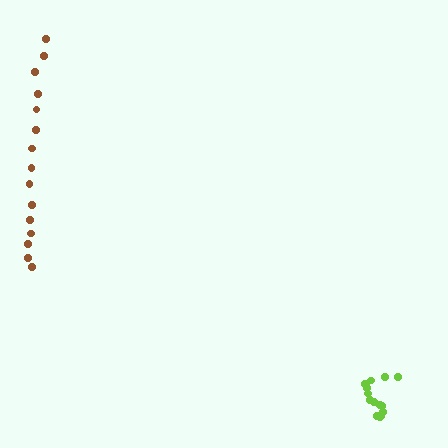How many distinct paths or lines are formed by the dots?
There are 2 distinct paths.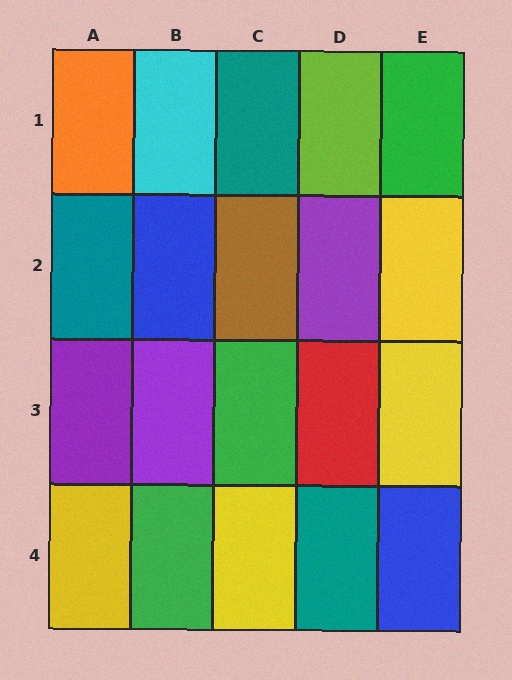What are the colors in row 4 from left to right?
Yellow, green, yellow, teal, blue.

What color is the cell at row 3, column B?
Purple.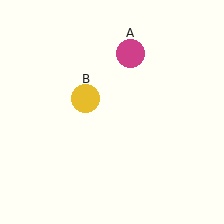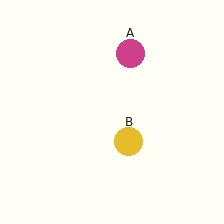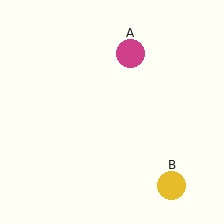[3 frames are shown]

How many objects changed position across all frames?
1 object changed position: yellow circle (object B).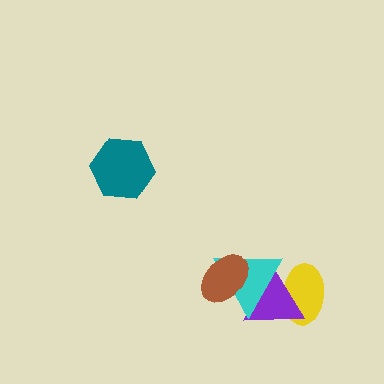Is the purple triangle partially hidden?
Yes, it is partially covered by another shape.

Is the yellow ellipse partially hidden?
Yes, it is partially covered by another shape.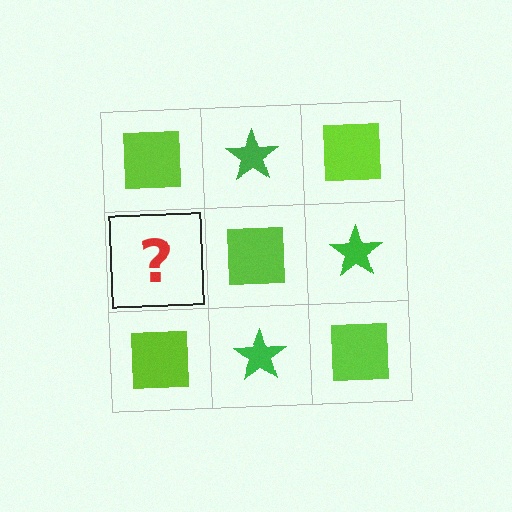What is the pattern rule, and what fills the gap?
The rule is that it alternates lime square and green star in a checkerboard pattern. The gap should be filled with a green star.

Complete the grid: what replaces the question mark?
The question mark should be replaced with a green star.